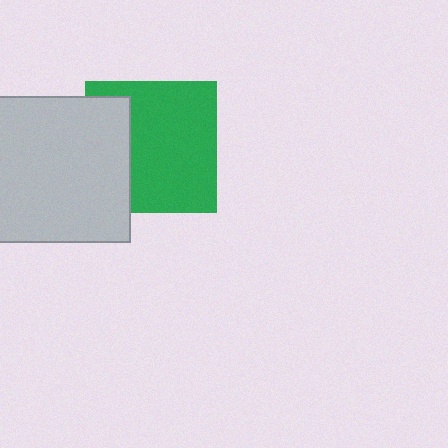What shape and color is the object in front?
The object in front is a light gray rectangle.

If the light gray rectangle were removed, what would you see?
You would see the complete green square.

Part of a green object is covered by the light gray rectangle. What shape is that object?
It is a square.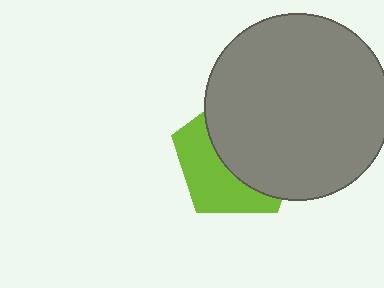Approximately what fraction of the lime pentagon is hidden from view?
Roughly 58% of the lime pentagon is hidden behind the gray circle.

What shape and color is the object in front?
The object in front is a gray circle.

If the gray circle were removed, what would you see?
You would see the complete lime pentagon.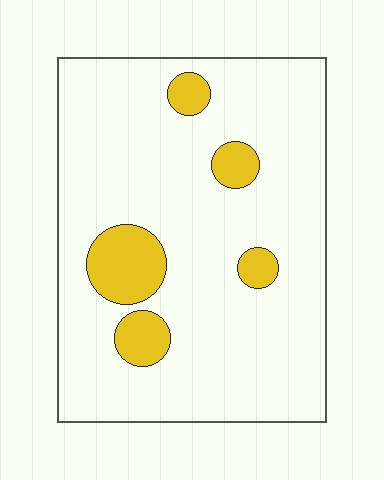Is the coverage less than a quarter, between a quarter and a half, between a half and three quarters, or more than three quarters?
Less than a quarter.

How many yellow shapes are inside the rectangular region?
5.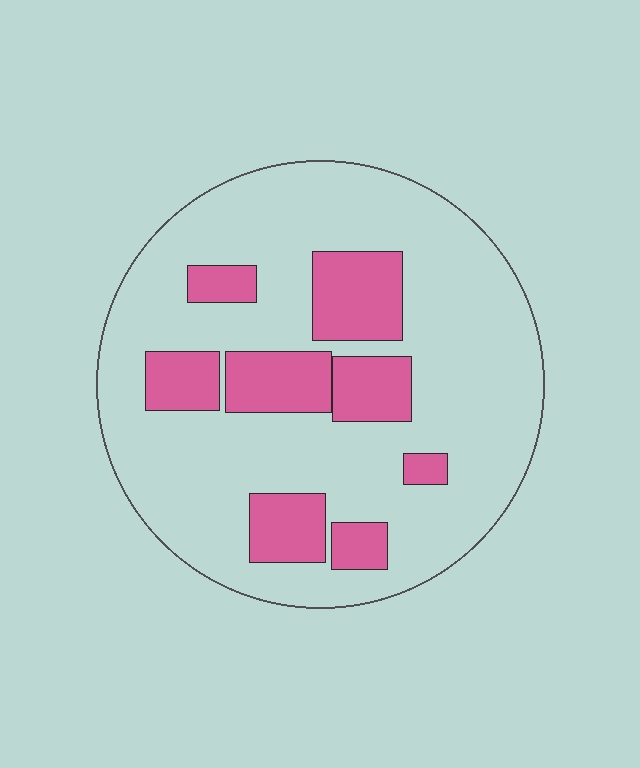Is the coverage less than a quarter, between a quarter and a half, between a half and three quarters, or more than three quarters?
Less than a quarter.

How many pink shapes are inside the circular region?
8.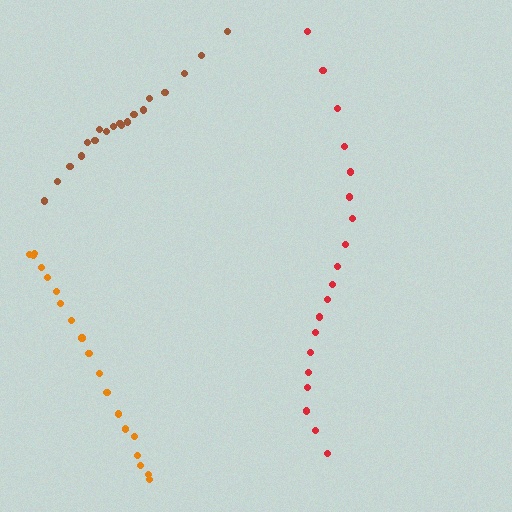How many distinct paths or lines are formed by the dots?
There are 3 distinct paths.